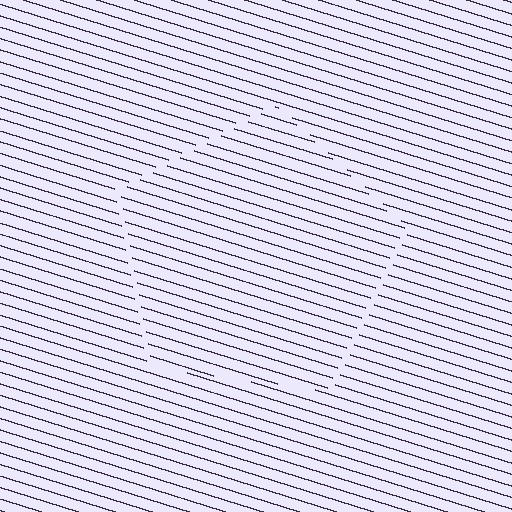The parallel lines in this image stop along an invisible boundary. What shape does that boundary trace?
An illusory pentagon. The interior of the shape contains the same grating, shifted by half a period — the contour is defined by the phase discontinuity where line-ends from the inner and outer gratings abut.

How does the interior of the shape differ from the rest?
The interior of the shape contains the same grating, shifted by half a period — the contour is defined by the phase discontinuity where line-ends from the inner and outer gratings abut.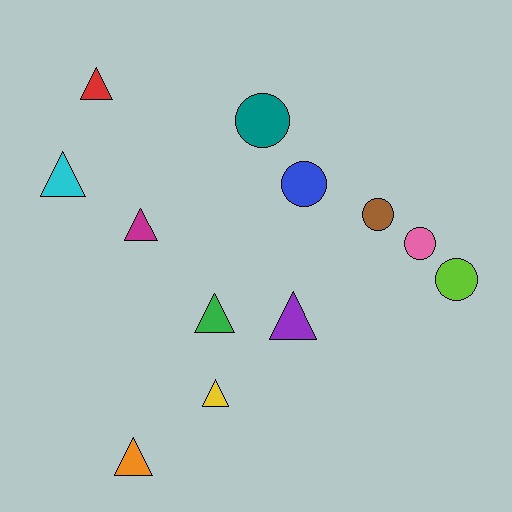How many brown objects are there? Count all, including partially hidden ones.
There is 1 brown object.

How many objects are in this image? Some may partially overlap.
There are 12 objects.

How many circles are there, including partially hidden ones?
There are 5 circles.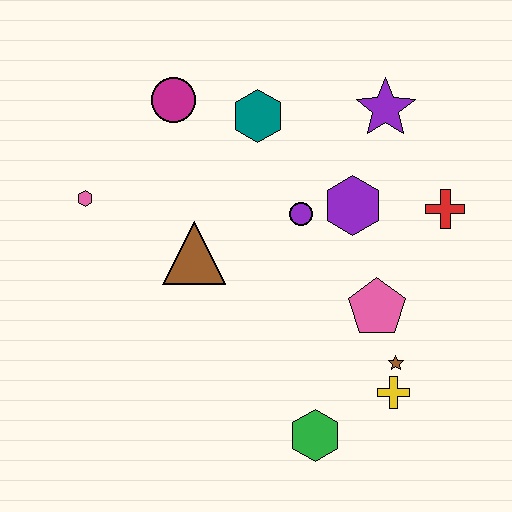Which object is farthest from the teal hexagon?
The green hexagon is farthest from the teal hexagon.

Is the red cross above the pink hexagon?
No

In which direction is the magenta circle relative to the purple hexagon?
The magenta circle is to the left of the purple hexagon.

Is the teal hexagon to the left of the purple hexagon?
Yes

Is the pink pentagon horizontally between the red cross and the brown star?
No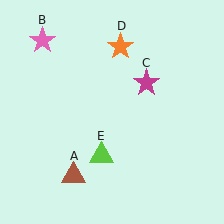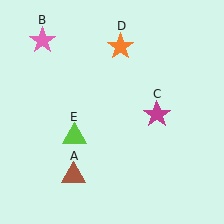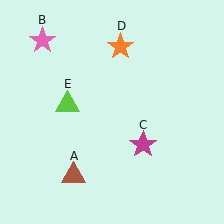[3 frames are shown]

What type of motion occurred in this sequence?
The magenta star (object C), lime triangle (object E) rotated clockwise around the center of the scene.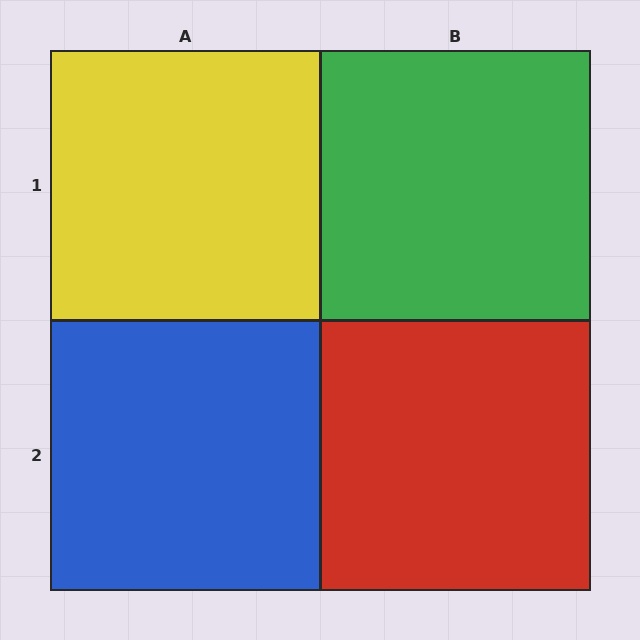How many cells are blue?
1 cell is blue.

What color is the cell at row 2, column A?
Blue.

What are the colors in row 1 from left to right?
Yellow, green.